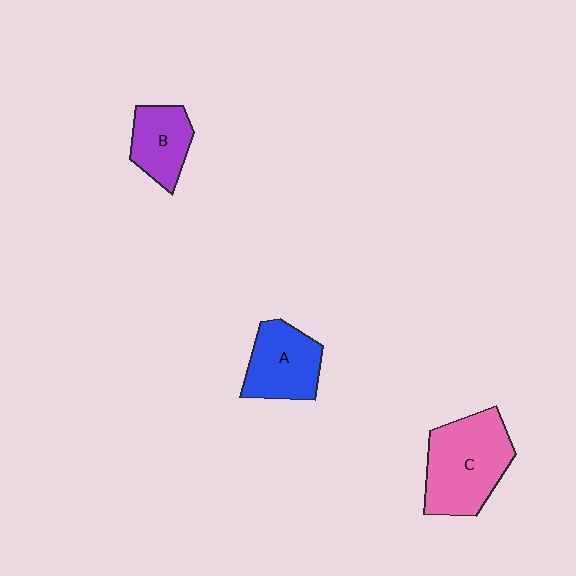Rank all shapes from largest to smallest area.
From largest to smallest: C (pink), A (blue), B (purple).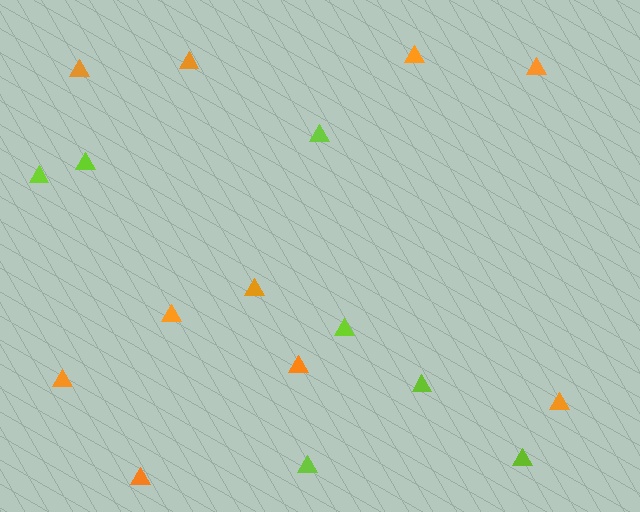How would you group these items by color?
There are 2 groups: one group of orange triangles (10) and one group of lime triangles (7).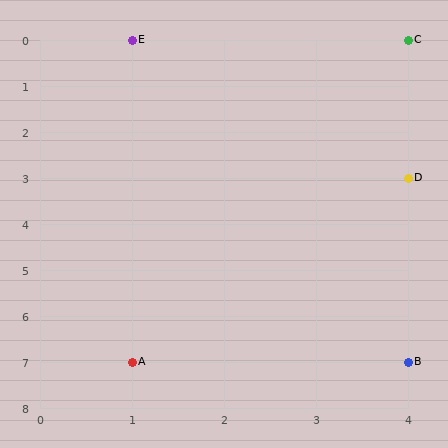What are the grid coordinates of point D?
Point D is at grid coordinates (4, 3).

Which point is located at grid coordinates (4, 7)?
Point B is at (4, 7).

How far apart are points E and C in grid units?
Points E and C are 3 columns apart.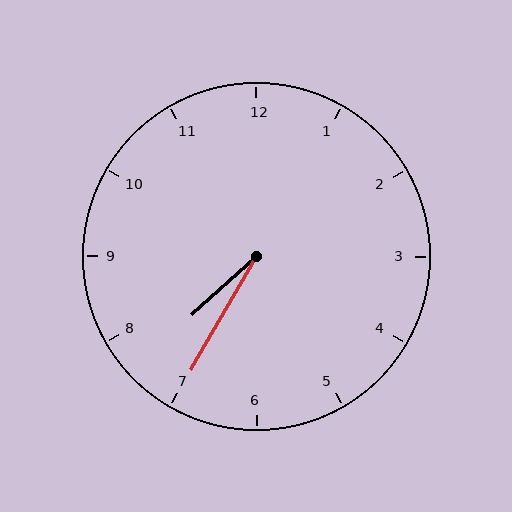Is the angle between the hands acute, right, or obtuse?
It is acute.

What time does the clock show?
7:35.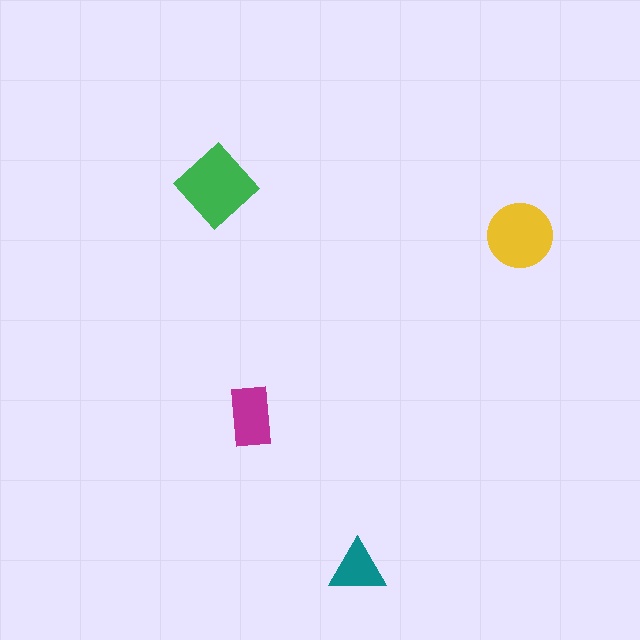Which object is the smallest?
The teal triangle.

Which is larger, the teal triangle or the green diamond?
The green diamond.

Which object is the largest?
The green diamond.